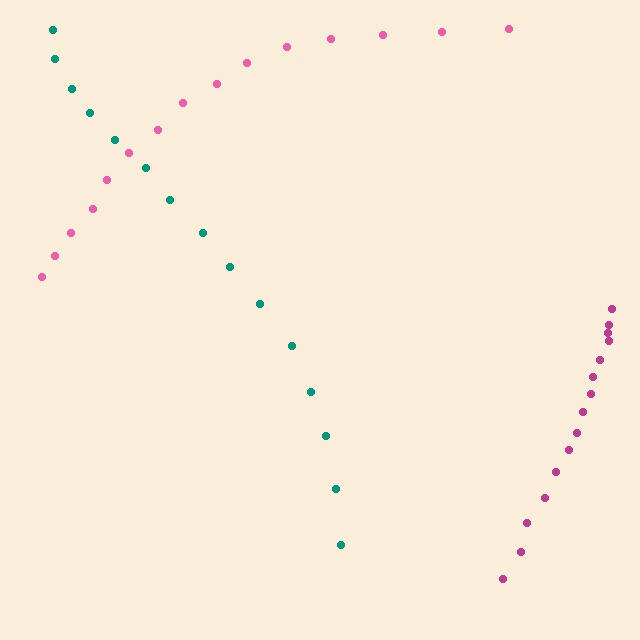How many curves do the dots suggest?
There are 3 distinct paths.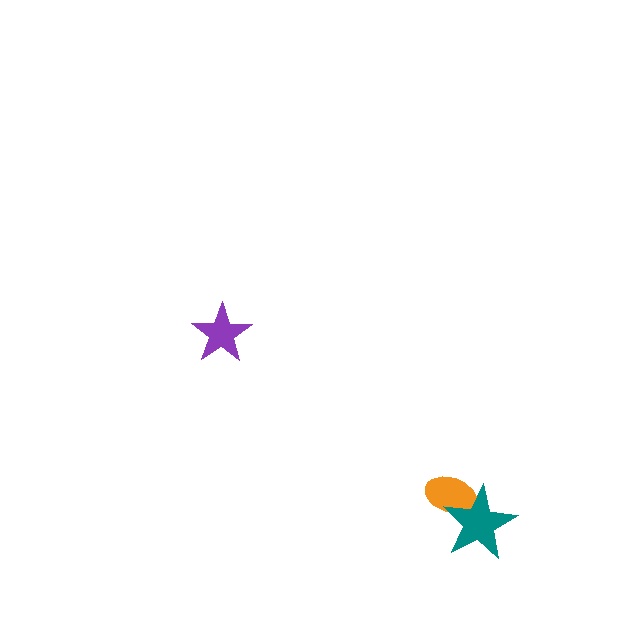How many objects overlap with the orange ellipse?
1 object overlaps with the orange ellipse.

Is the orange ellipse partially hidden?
Yes, it is partially covered by another shape.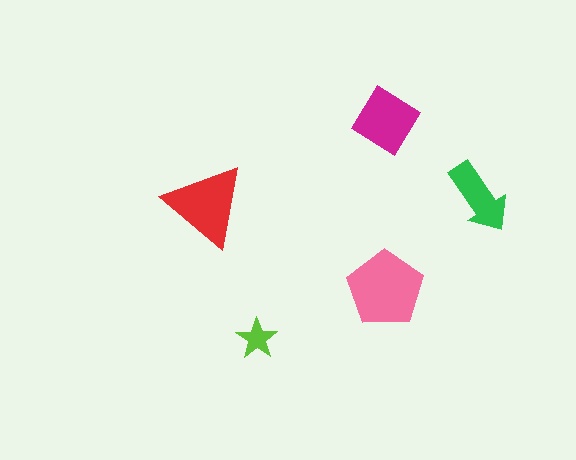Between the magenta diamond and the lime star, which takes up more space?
The magenta diamond.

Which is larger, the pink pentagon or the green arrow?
The pink pentagon.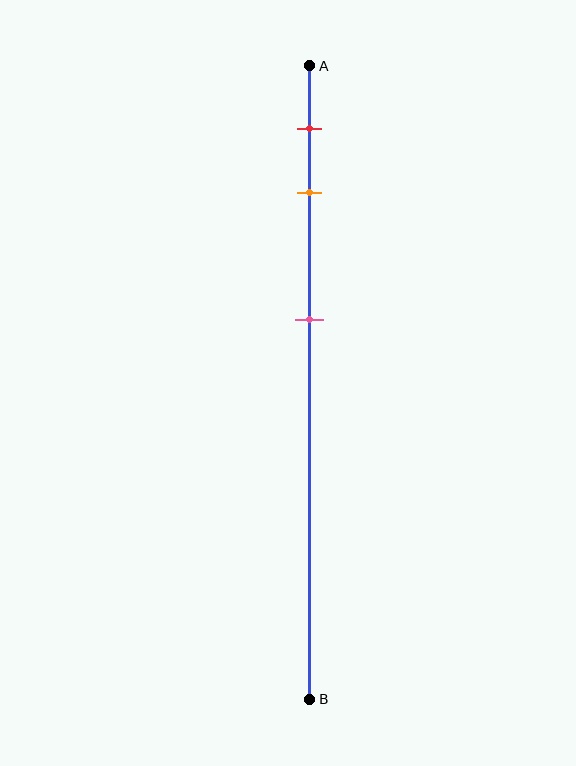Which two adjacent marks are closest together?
The red and orange marks are the closest adjacent pair.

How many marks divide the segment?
There are 3 marks dividing the segment.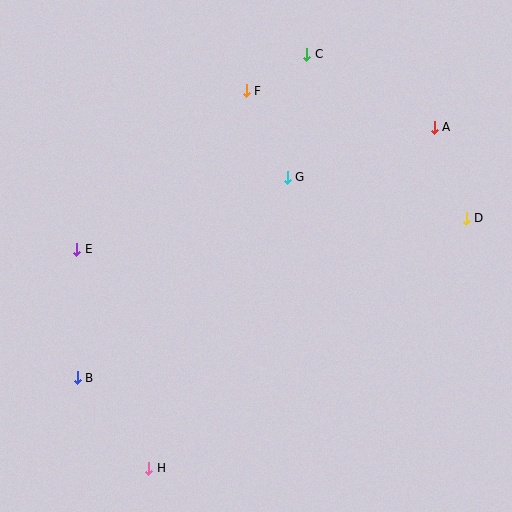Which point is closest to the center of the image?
Point G at (287, 177) is closest to the center.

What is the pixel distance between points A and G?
The distance between A and G is 155 pixels.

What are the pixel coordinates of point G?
Point G is at (287, 177).